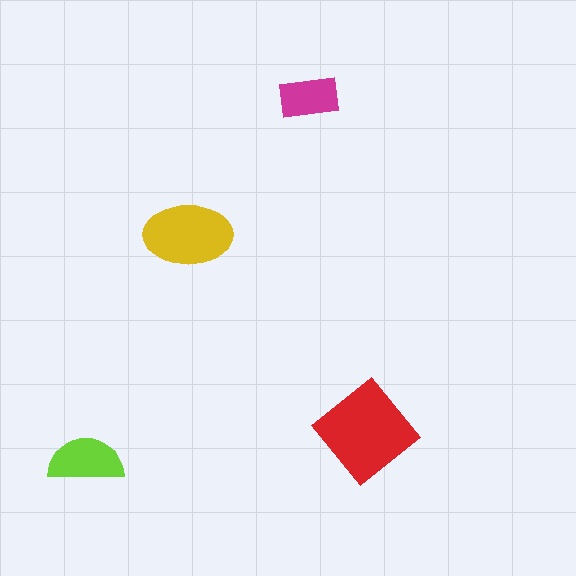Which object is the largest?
The red diamond.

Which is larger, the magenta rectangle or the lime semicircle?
The lime semicircle.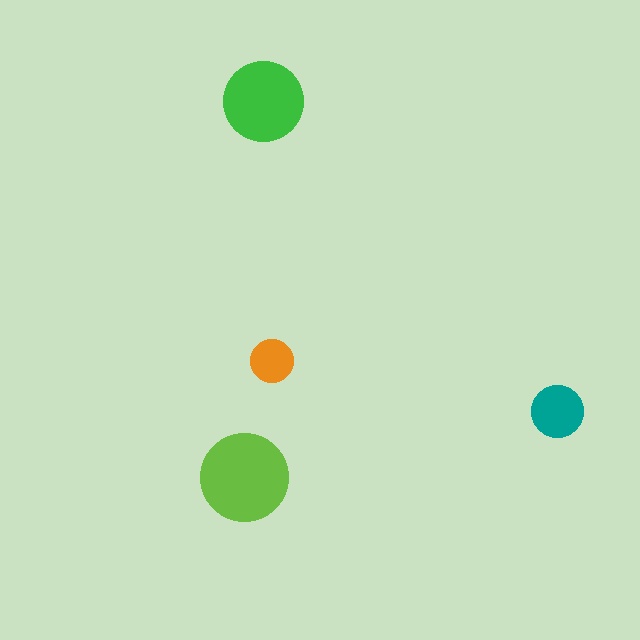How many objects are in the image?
There are 4 objects in the image.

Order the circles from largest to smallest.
the lime one, the green one, the teal one, the orange one.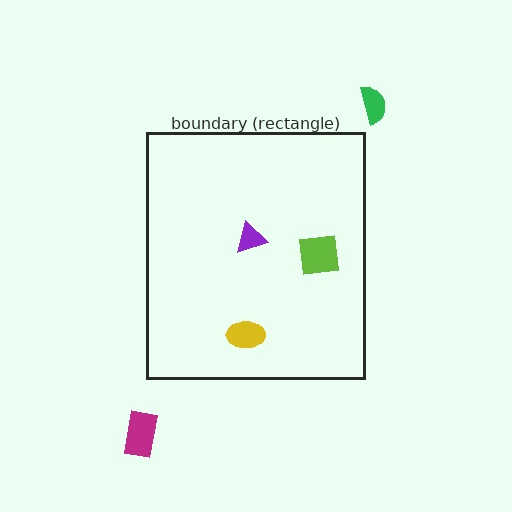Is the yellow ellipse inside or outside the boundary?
Inside.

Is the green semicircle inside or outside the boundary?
Outside.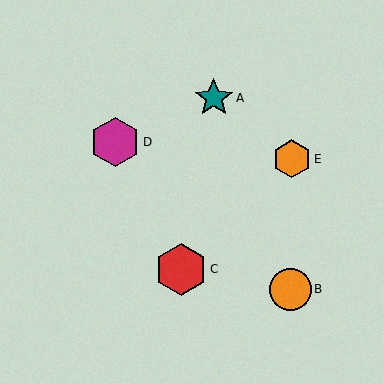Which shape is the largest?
The red hexagon (labeled C) is the largest.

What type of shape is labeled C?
Shape C is a red hexagon.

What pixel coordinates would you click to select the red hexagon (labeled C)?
Click at (181, 269) to select the red hexagon C.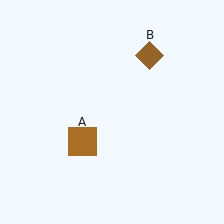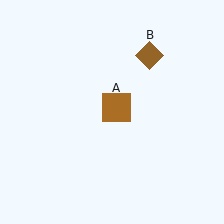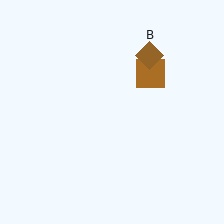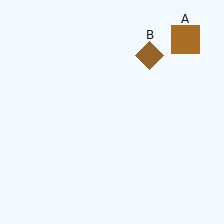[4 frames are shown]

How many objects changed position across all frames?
1 object changed position: brown square (object A).